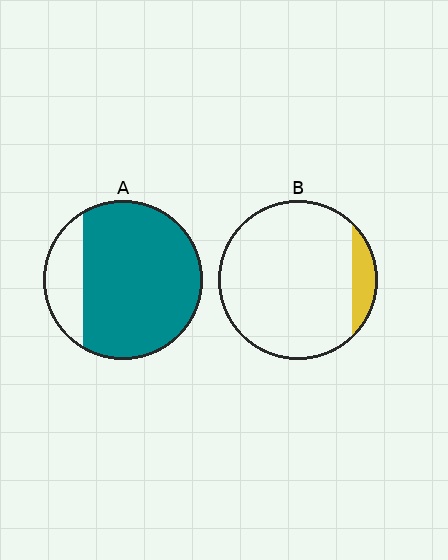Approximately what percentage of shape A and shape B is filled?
A is approximately 80% and B is approximately 10%.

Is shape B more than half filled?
No.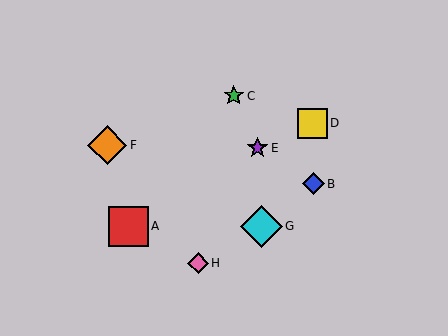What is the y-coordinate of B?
Object B is at y≈184.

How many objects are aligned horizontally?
2 objects (A, G) are aligned horizontally.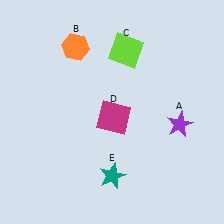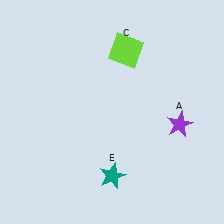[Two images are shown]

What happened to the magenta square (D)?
The magenta square (D) was removed in Image 2. It was in the bottom-right area of Image 1.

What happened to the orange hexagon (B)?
The orange hexagon (B) was removed in Image 2. It was in the top-left area of Image 1.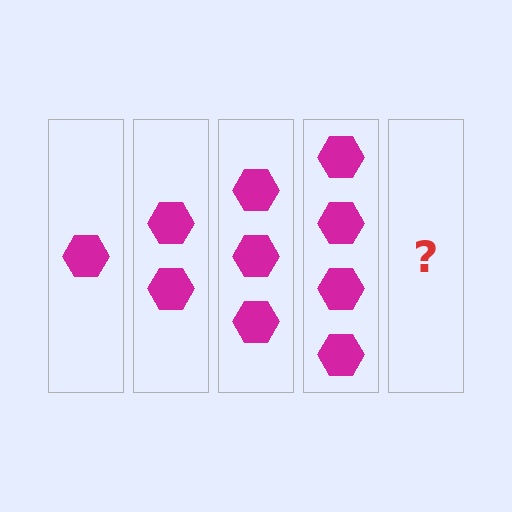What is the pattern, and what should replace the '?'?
The pattern is that each step adds one more hexagon. The '?' should be 5 hexagons.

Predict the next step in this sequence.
The next step is 5 hexagons.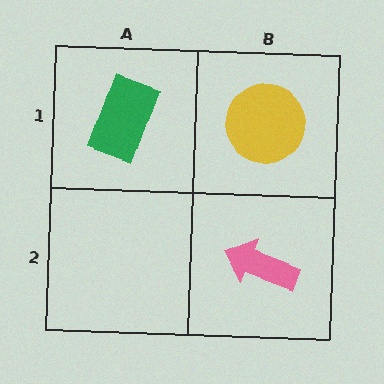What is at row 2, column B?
A pink arrow.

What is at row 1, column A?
A green rectangle.